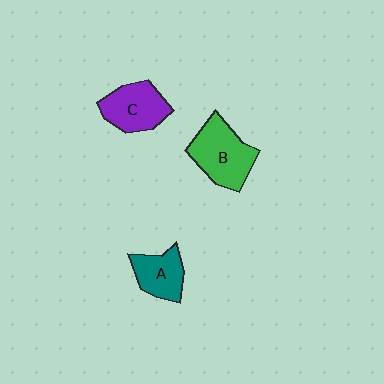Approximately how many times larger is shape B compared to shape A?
Approximately 1.6 times.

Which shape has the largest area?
Shape B (green).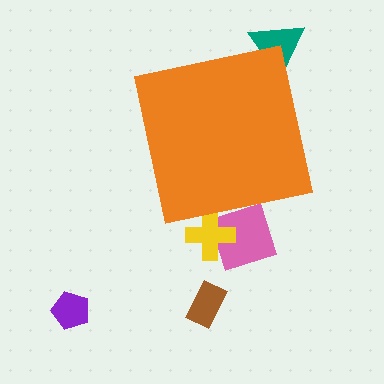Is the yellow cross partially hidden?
Yes, the yellow cross is partially hidden behind the orange square.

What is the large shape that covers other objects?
An orange square.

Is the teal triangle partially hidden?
Yes, the teal triangle is partially hidden behind the orange square.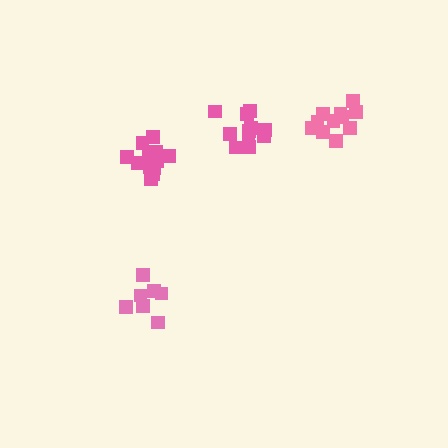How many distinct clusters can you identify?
There are 4 distinct clusters.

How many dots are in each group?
Group 1: 7 dots, Group 2: 11 dots, Group 3: 12 dots, Group 4: 11 dots (41 total).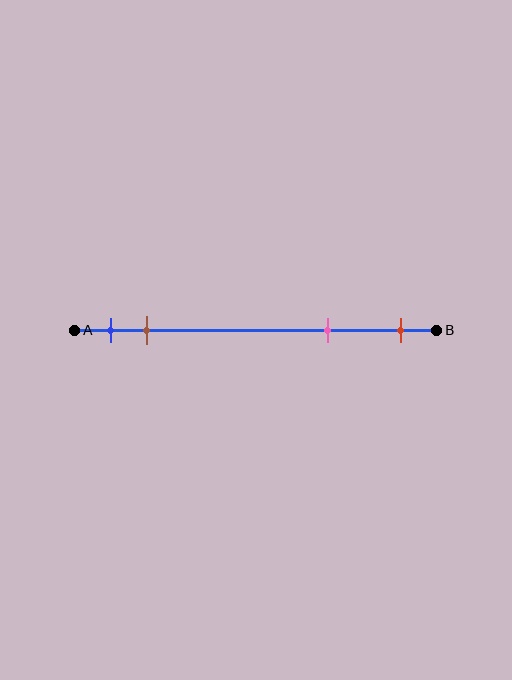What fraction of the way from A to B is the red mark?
The red mark is approximately 90% (0.9) of the way from A to B.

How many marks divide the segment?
There are 4 marks dividing the segment.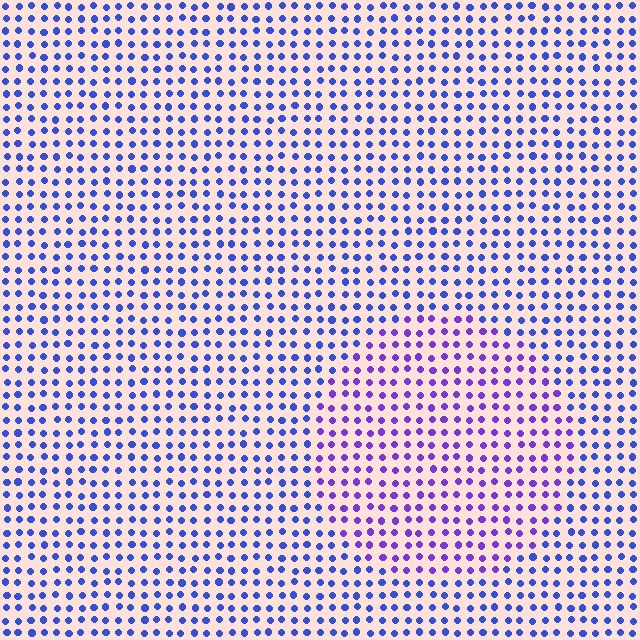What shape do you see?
I see a circle.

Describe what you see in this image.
The image is filled with small blue elements in a uniform arrangement. A circle-shaped region is visible where the elements are tinted to a slightly different hue, forming a subtle color boundary.